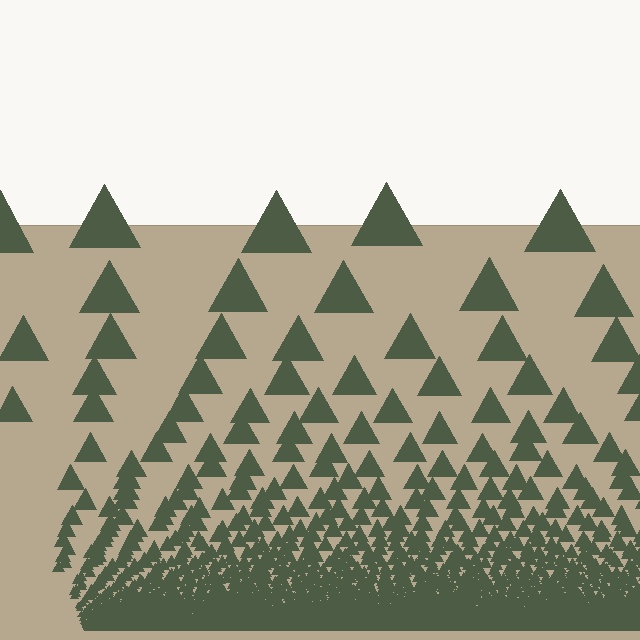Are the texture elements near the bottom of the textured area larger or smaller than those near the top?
Smaller. The gradient is inverted — elements near the bottom are smaller and denser.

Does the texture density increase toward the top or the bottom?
Density increases toward the bottom.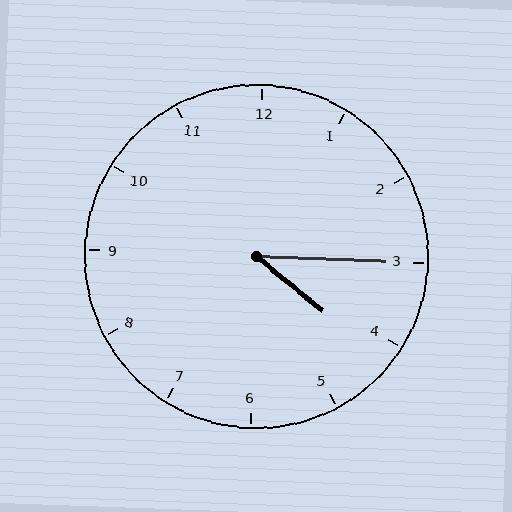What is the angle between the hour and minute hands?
Approximately 38 degrees.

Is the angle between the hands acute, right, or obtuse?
It is acute.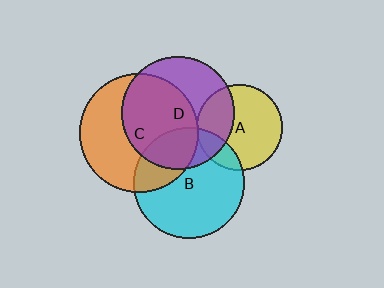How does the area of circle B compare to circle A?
Approximately 1.6 times.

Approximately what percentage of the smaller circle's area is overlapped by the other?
Approximately 35%.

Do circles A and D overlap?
Yes.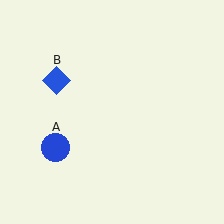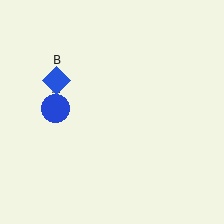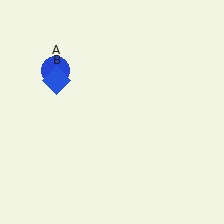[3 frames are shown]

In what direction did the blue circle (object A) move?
The blue circle (object A) moved up.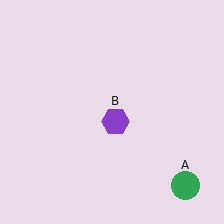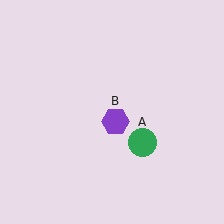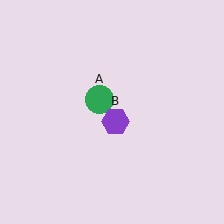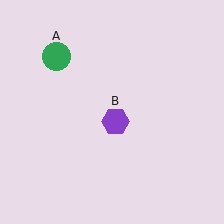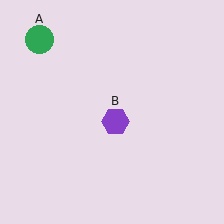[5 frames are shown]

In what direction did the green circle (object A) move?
The green circle (object A) moved up and to the left.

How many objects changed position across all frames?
1 object changed position: green circle (object A).